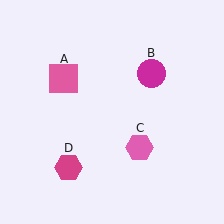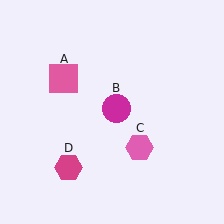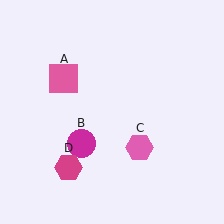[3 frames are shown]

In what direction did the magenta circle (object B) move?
The magenta circle (object B) moved down and to the left.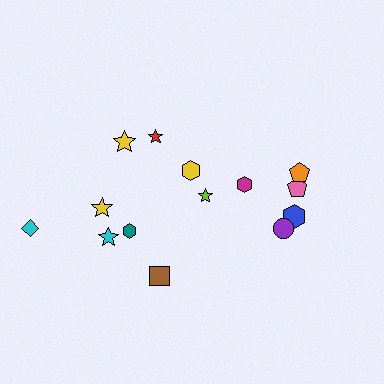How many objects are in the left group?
There are 8 objects.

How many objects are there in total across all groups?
There are 14 objects.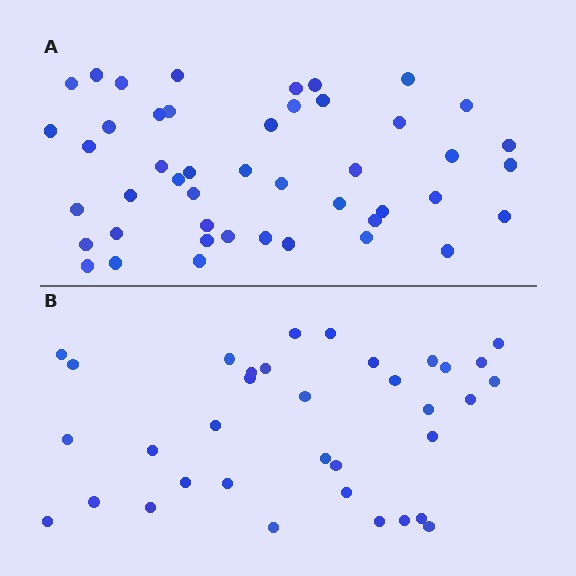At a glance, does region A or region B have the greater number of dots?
Region A (the top region) has more dots.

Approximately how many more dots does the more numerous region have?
Region A has roughly 12 or so more dots than region B.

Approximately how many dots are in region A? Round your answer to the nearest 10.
About 50 dots. (The exact count is 46, which rounds to 50.)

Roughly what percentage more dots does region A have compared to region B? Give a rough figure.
About 30% more.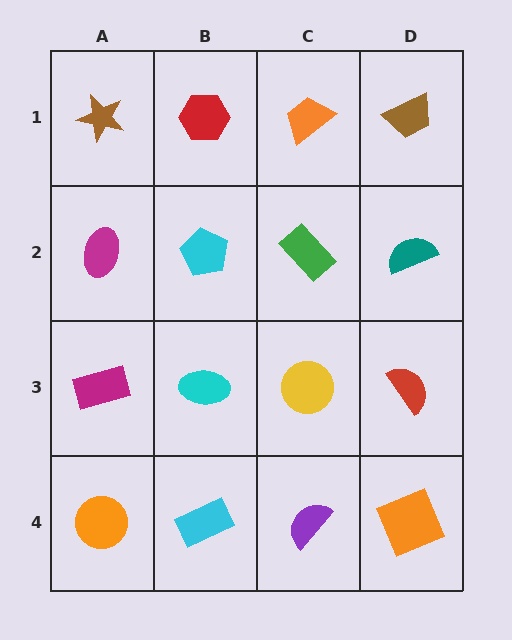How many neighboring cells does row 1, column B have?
3.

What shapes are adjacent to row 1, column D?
A teal semicircle (row 2, column D), an orange trapezoid (row 1, column C).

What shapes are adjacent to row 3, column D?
A teal semicircle (row 2, column D), an orange square (row 4, column D), a yellow circle (row 3, column C).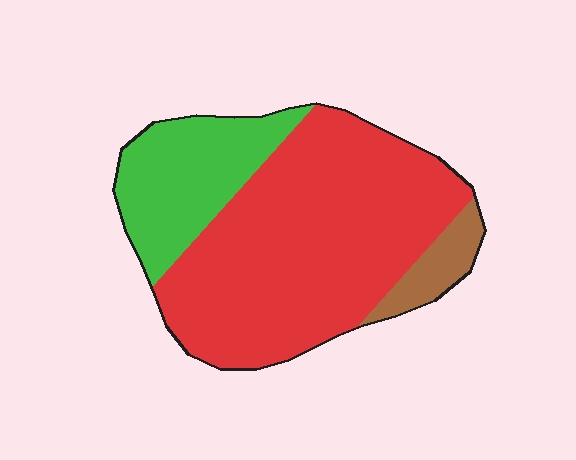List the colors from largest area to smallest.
From largest to smallest: red, green, brown.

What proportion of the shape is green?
Green takes up less than a quarter of the shape.